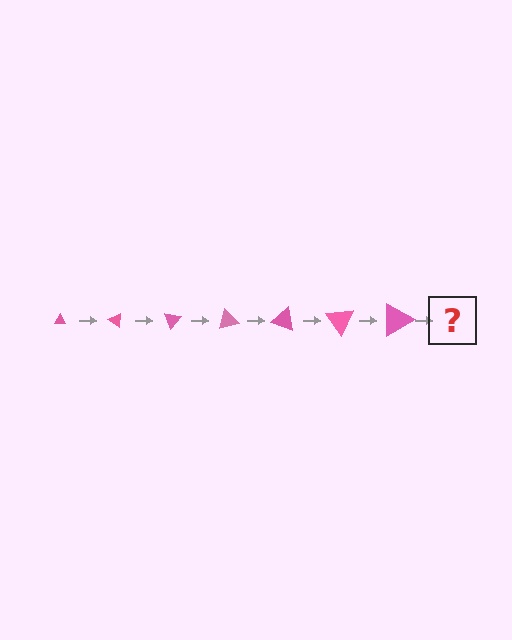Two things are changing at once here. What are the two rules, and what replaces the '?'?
The two rules are that the triangle grows larger each step and it rotates 35 degrees each step. The '?' should be a triangle, larger than the previous one and rotated 245 degrees from the start.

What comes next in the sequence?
The next element should be a triangle, larger than the previous one and rotated 245 degrees from the start.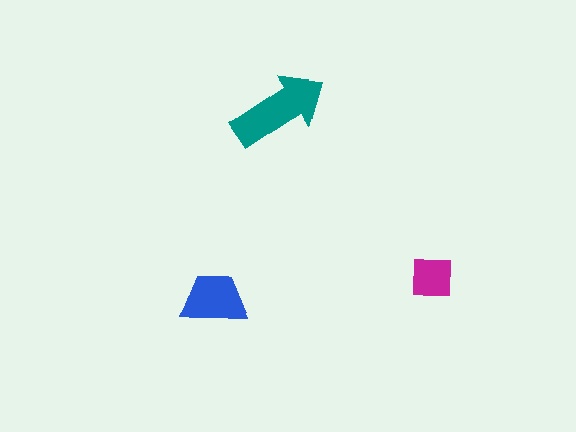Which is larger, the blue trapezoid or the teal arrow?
The teal arrow.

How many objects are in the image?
There are 3 objects in the image.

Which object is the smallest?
The magenta square.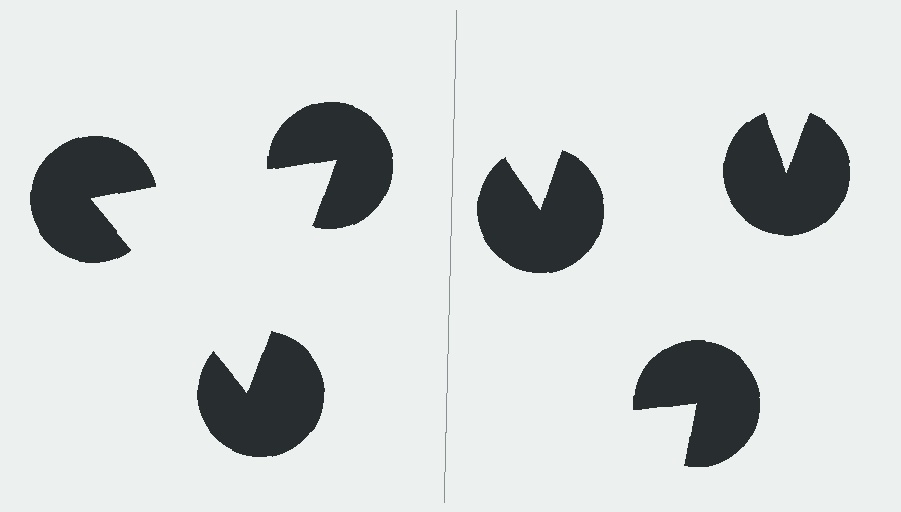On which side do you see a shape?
An illusory triangle appears on the left side. On the right side the wedge cuts are rotated, so no coherent shape forms.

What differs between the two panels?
The pac-man discs are positioned identically on both sides; only the wedge orientations differ. On the left they align to a triangle; on the right they are misaligned.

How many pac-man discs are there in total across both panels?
6 — 3 on each side.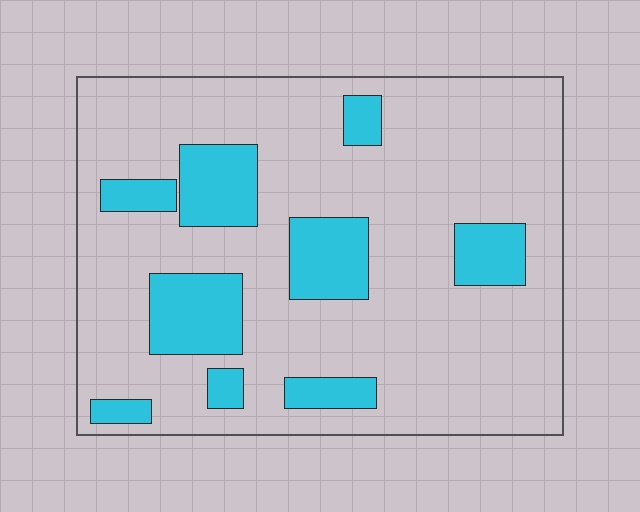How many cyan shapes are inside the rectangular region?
9.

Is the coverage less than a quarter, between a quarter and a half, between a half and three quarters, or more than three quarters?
Less than a quarter.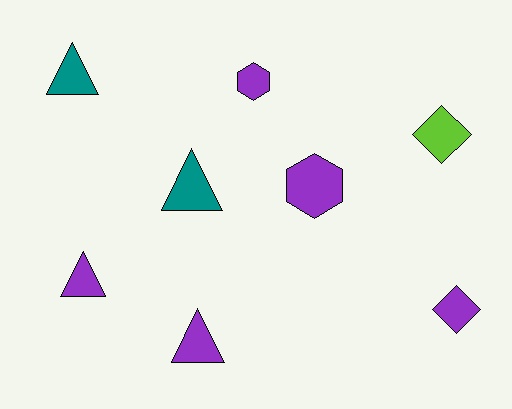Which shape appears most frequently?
Triangle, with 4 objects.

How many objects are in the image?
There are 8 objects.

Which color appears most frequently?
Purple, with 5 objects.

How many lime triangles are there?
There are no lime triangles.